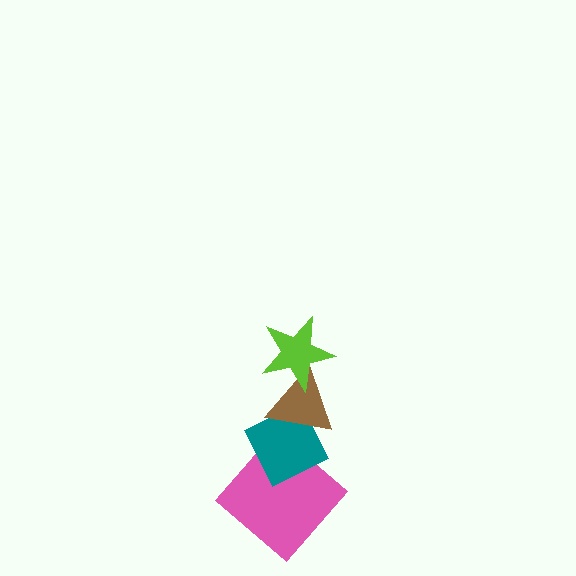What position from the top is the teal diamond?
The teal diamond is 3rd from the top.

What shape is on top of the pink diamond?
The teal diamond is on top of the pink diamond.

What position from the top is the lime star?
The lime star is 1st from the top.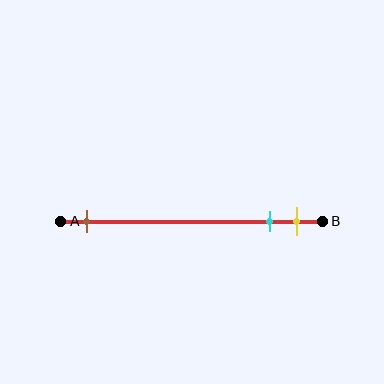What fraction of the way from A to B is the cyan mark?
The cyan mark is approximately 80% (0.8) of the way from A to B.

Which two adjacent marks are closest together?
The cyan and yellow marks are the closest adjacent pair.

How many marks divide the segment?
There are 3 marks dividing the segment.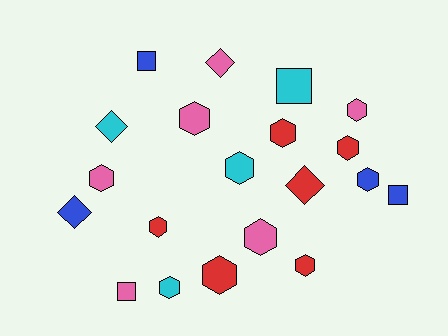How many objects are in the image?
There are 20 objects.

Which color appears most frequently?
Pink, with 6 objects.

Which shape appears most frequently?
Hexagon, with 12 objects.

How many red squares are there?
There are no red squares.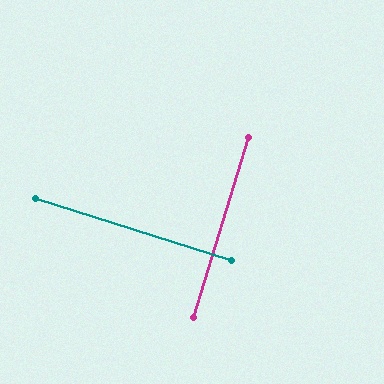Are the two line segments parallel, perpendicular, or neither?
Perpendicular — they meet at approximately 90°.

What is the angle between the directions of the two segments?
Approximately 90 degrees.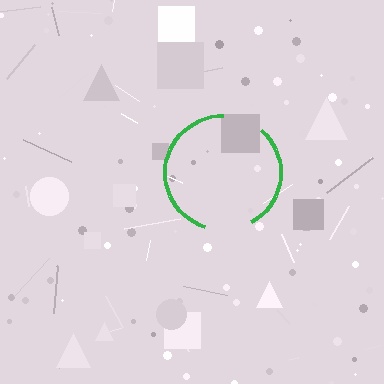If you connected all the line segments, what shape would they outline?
They would outline a circle.